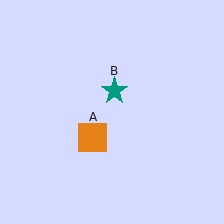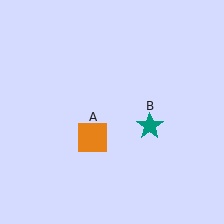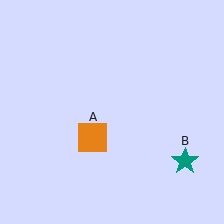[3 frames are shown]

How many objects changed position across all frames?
1 object changed position: teal star (object B).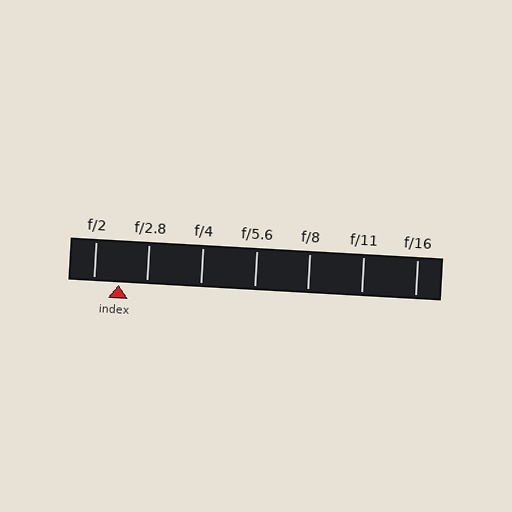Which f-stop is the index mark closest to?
The index mark is closest to f/2.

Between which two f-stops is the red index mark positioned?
The index mark is between f/2 and f/2.8.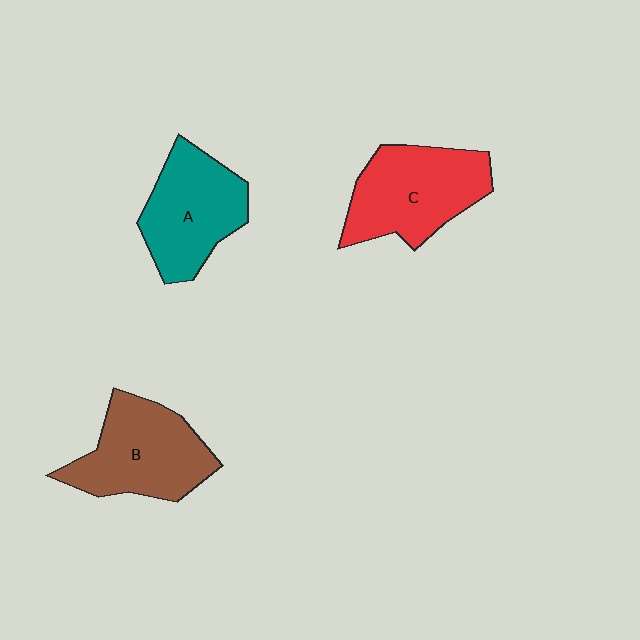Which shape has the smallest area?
Shape A (teal).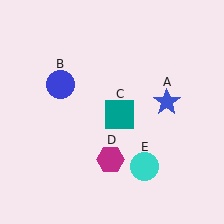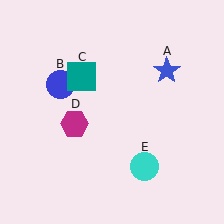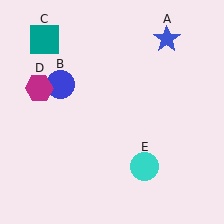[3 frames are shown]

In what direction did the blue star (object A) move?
The blue star (object A) moved up.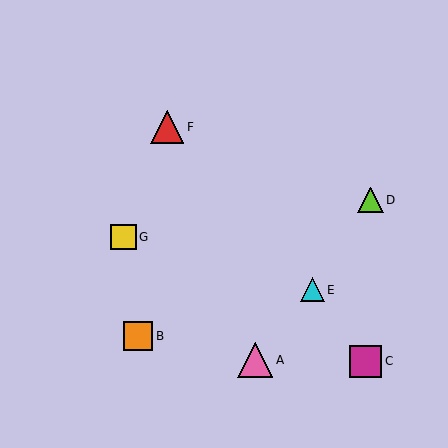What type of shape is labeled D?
Shape D is a lime triangle.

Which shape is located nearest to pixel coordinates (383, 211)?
The lime triangle (labeled D) at (371, 200) is nearest to that location.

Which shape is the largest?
The pink triangle (labeled A) is the largest.